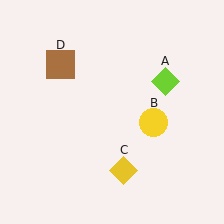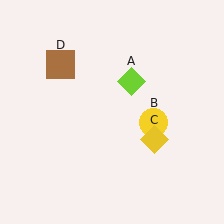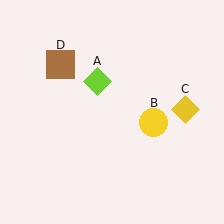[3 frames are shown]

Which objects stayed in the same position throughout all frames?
Yellow circle (object B) and brown square (object D) remained stationary.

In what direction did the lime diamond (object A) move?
The lime diamond (object A) moved left.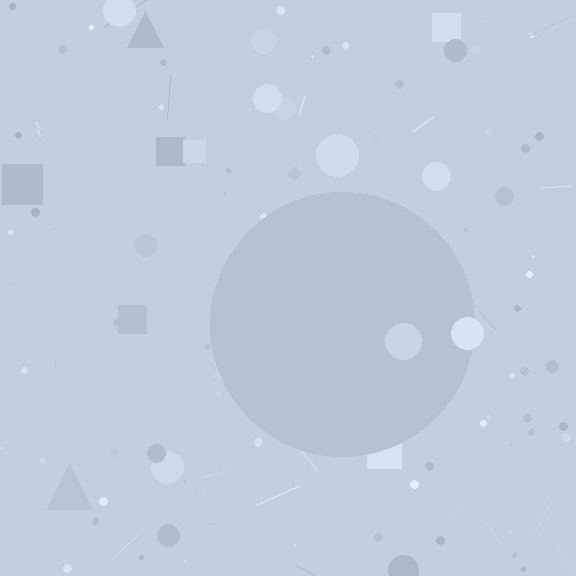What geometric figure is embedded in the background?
A circle is embedded in the background.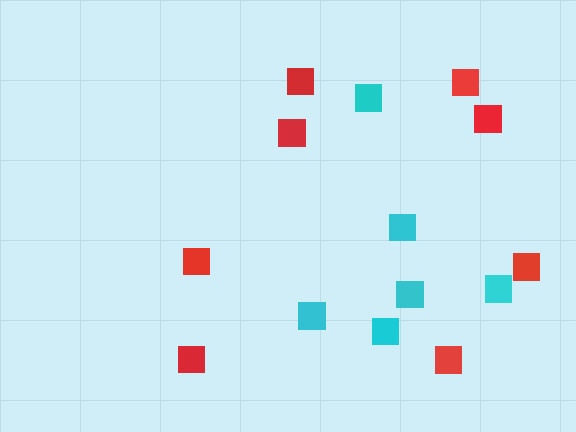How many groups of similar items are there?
There are 2 groups: one group of red squares (8) and one group of cyan squares (6).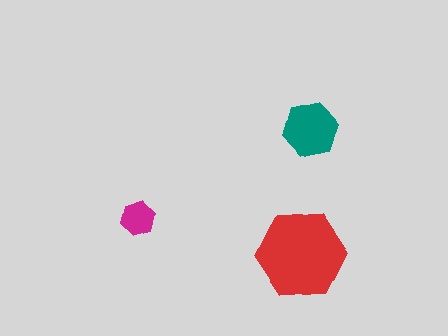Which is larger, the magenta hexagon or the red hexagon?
The red one.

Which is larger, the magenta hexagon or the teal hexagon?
The teal one.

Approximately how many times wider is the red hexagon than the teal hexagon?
About 1.5 times wider.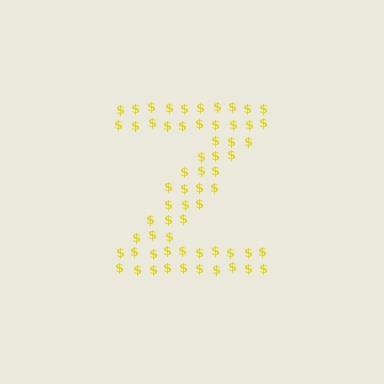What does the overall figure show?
The overall figure shows the letter Z.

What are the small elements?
The small elements are dollar signs.